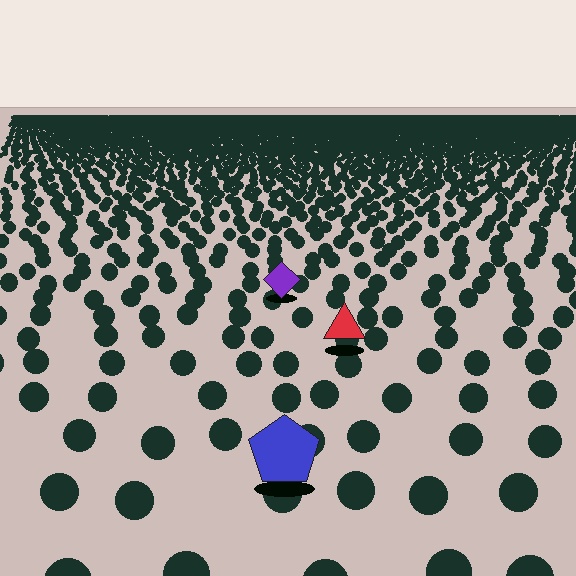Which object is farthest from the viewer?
The purple diamond is farthest from the viewer. It appears smaller and the ground texture around it is denser.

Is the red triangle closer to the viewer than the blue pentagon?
No. The blue pentagon is closer — you can tell from the texture gradient: the ground texture is coarser near it.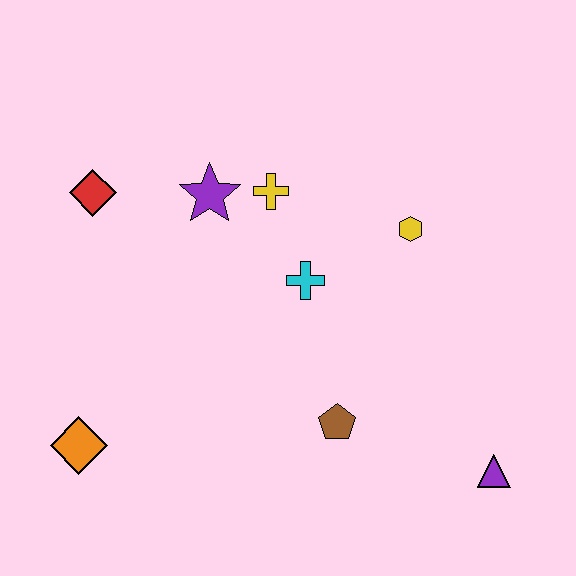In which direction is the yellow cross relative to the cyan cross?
The yellow cross is above the cyan cross.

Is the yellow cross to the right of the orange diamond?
Yes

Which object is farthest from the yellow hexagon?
The orange diamond is farthest from the yellow hexagon.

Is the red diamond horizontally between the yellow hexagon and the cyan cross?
No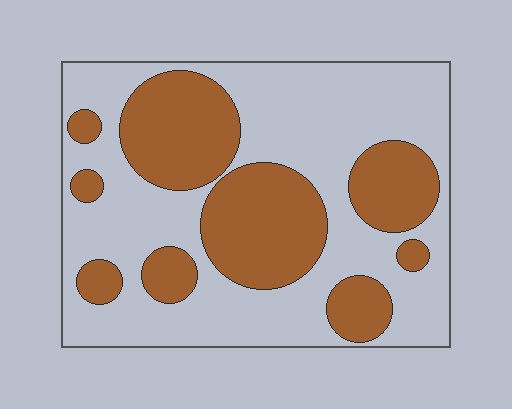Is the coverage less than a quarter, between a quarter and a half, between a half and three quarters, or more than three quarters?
Between a quarter and a half.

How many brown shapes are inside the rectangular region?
9.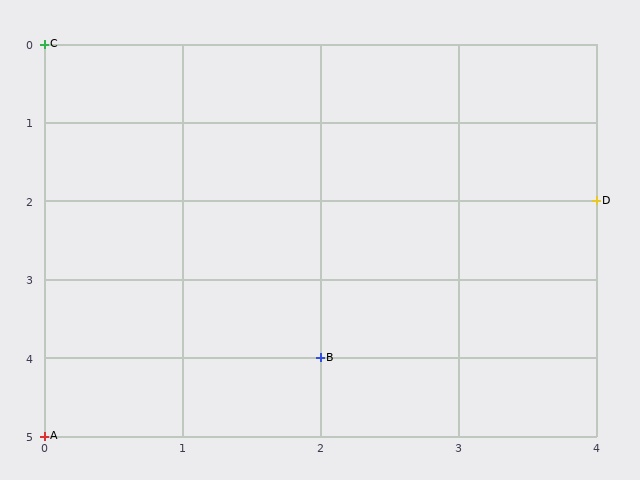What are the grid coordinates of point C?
Point C is at grid coordinates (0, 0).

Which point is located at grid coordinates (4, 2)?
Point D is at (4, 2).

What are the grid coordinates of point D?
Point D is at grid coordinates (4, 2).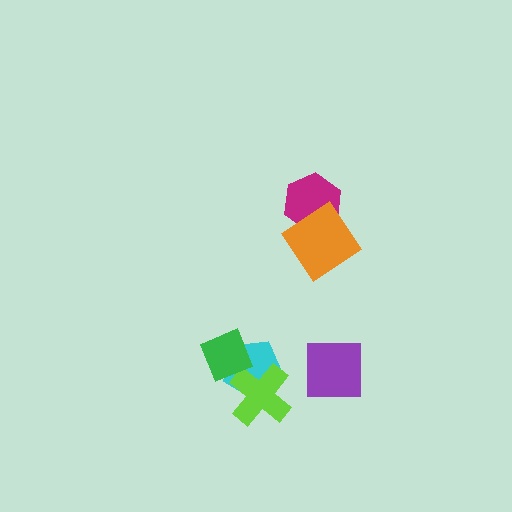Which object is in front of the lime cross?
The green diamond is in front of the lime cross.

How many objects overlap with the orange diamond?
1 object overlaps with the orange diamond.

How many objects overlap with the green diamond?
2 objects overlap with the green diamond.